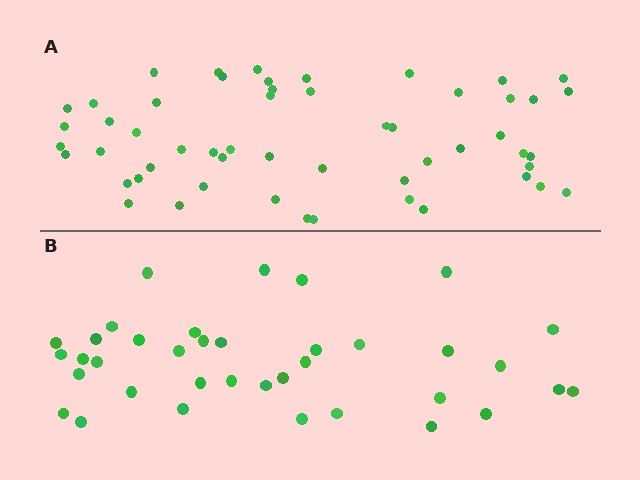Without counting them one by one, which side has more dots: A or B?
Region A (the top region) has more dots.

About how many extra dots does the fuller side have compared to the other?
Region A has approximately 15 more dots than region B.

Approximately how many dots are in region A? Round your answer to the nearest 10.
About 50 dots. (The exact count is 54, which rounds to 50.)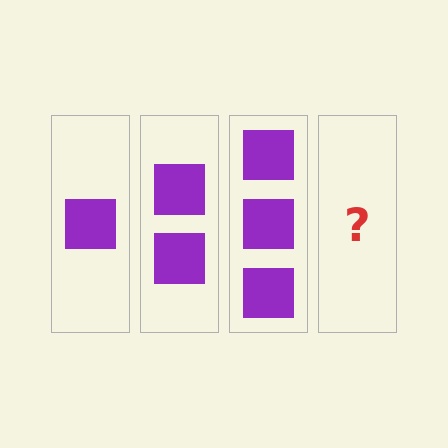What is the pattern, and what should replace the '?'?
The pattern is that each step adds one more square. The '?' should be 4 squares.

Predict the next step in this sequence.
The next step is 4 squares.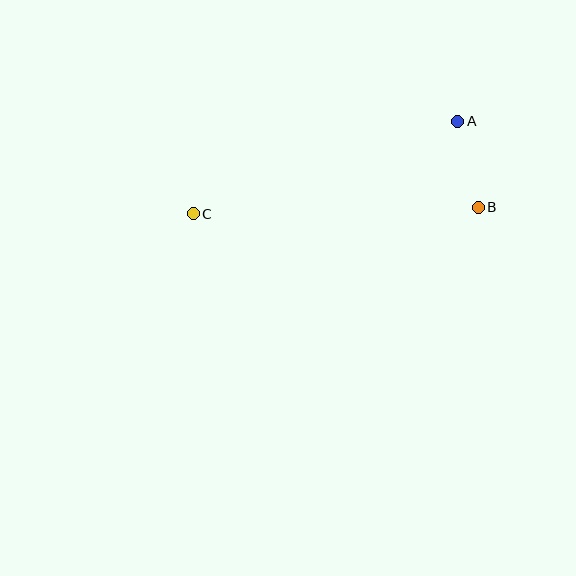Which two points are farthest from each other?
Points B and C are farthest from each other.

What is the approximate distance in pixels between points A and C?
The distance between A and C is approximately 280 pixels.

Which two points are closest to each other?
Points A and B are closest to each other.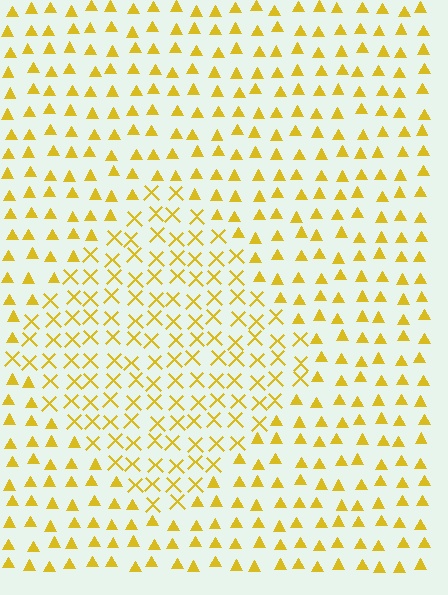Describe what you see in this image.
The image is filled with small yellow elements arranged in a uniform grid. A diamond-shaped region contains X marks, while the surrounding area contains triangles. The boundary is defined purely by the change in element shape.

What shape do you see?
I see a diamond.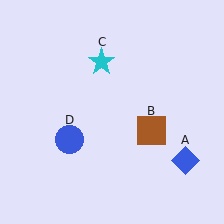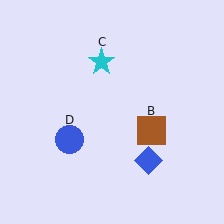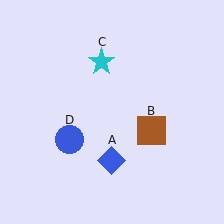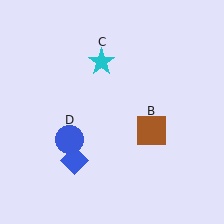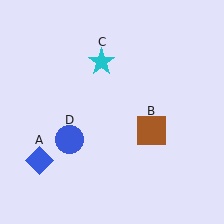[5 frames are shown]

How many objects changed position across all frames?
1 object changed position: blue diamond (object A).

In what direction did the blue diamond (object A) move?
The blue diamond (object A) moved left.